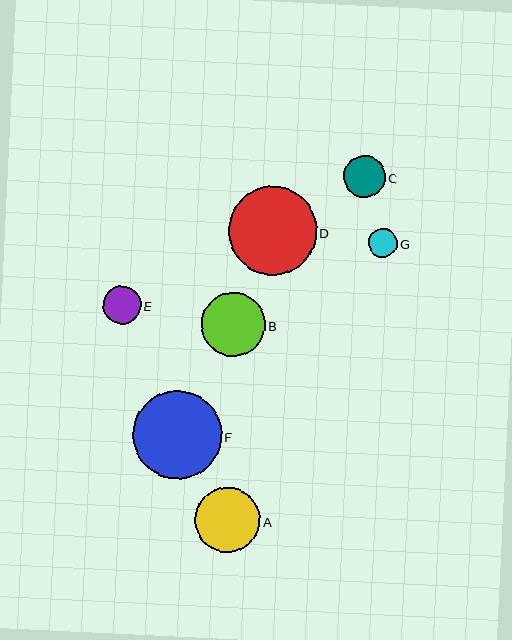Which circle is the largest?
Circle F is the largest with a size of approximately 89 pixels.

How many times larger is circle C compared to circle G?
Circle C is approximately 1.4 times the size of circle G.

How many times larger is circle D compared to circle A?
Circle D is approximately 1.4 times the size of circle A.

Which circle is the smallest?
Circle G is the smallest with a size of approximately 29 pixels.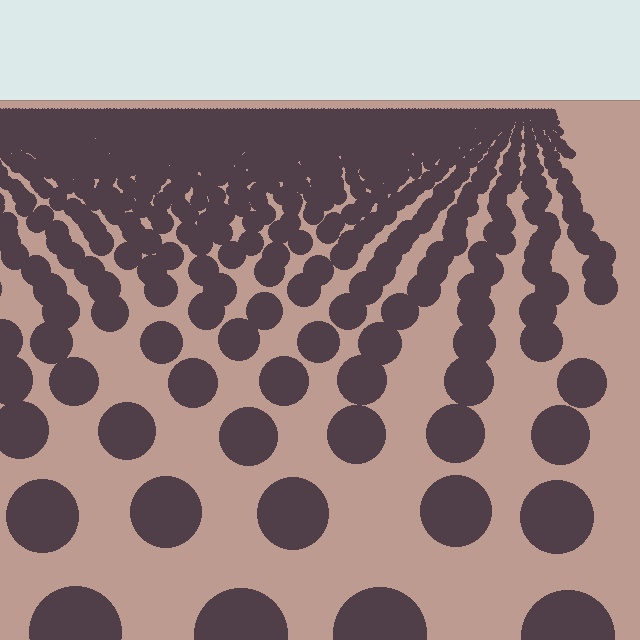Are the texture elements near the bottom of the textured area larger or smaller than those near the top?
Larger. Near the bottom, elements are closer to the viewer and appear at a bigger on-screen size.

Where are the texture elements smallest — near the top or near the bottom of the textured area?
Near the top.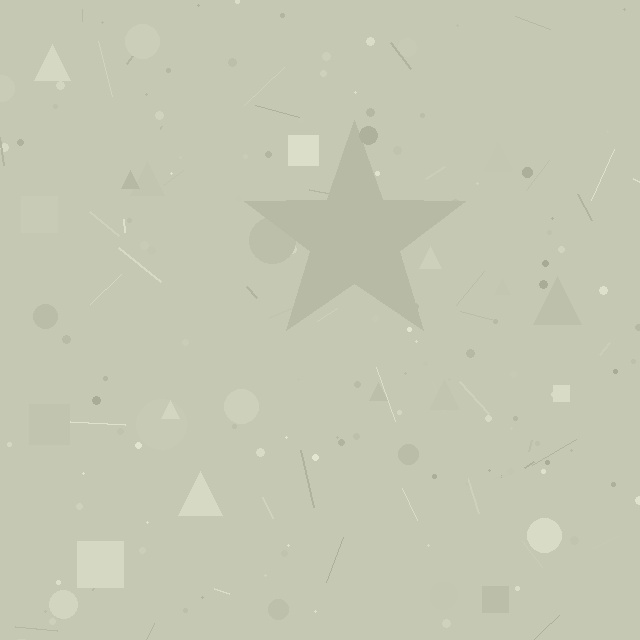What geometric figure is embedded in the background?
A star is embedded in the background.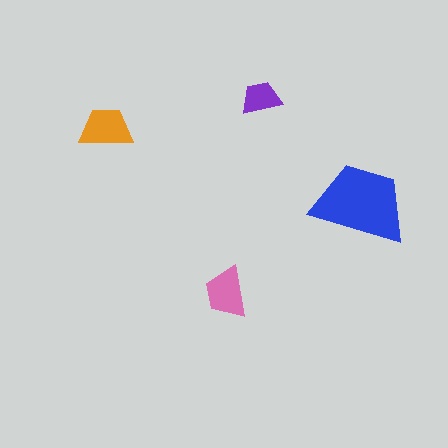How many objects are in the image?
There are 4 objects in the image.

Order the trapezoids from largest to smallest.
the blue one, the orange one, the pink one, the purple one.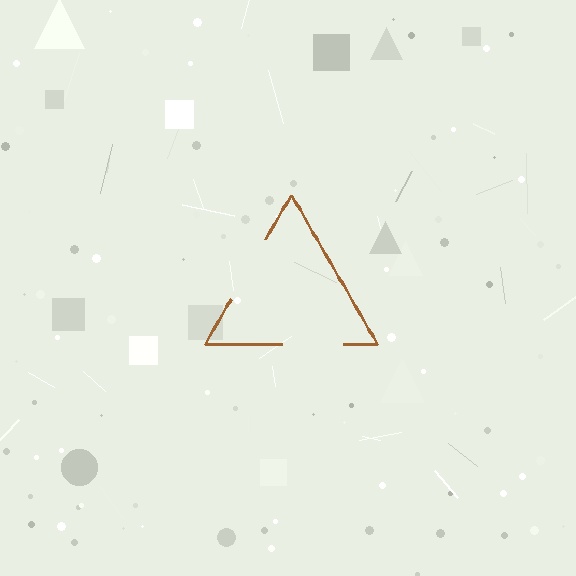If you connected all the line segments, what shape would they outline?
They would outline a triangle.